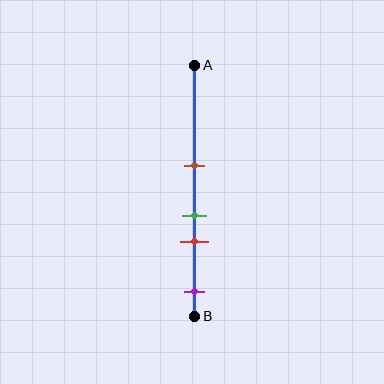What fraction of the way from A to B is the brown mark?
The brown mark is approximately 40% (0.4) of the way from A to B.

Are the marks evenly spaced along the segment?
No, the marks are not evenly spaced.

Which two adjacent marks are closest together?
The green and red marks are the closest adjacent pair.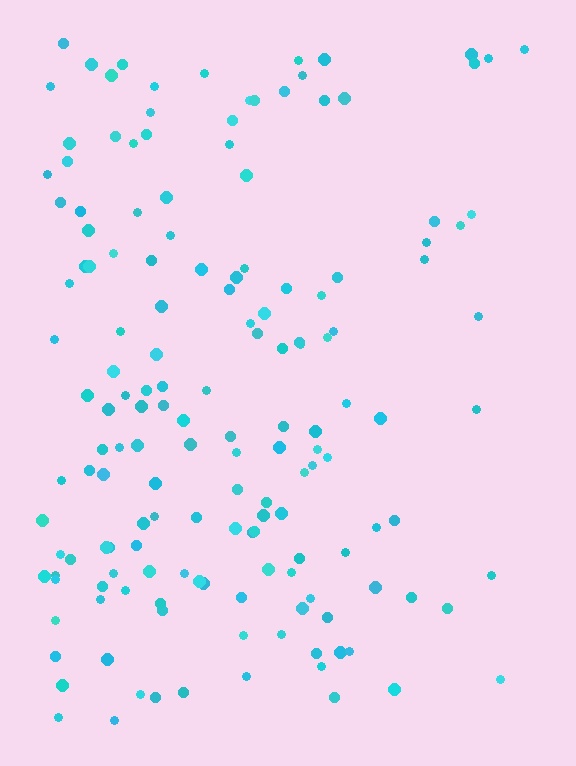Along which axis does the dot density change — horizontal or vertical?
Horizontal.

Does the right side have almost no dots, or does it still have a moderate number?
Still a moderate number, just noticeably fewer than the left.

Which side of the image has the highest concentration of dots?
The left.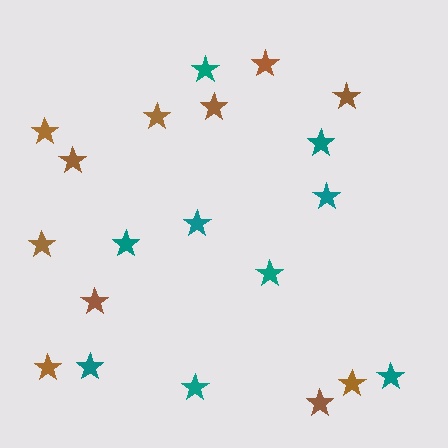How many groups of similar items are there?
There are 2 groups: one group of brown stars (11) and one group of teal stars (9).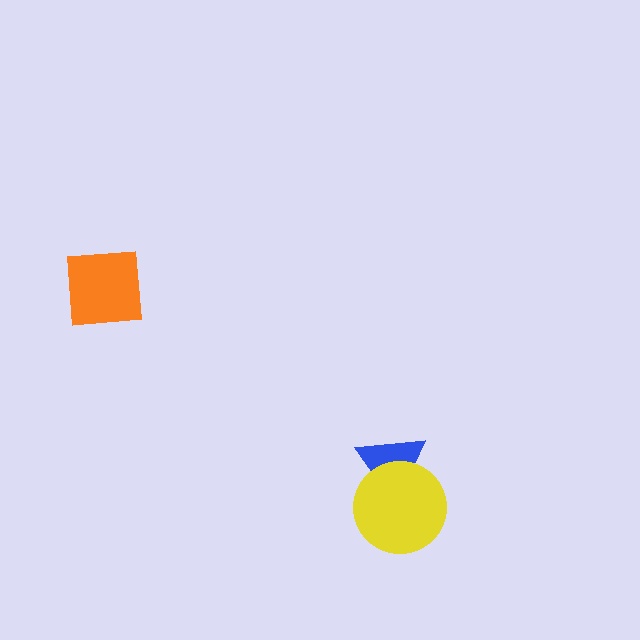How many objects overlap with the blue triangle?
1 object overlaps with the blue triangle.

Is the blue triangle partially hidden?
Yes, it is partially covered by another shape.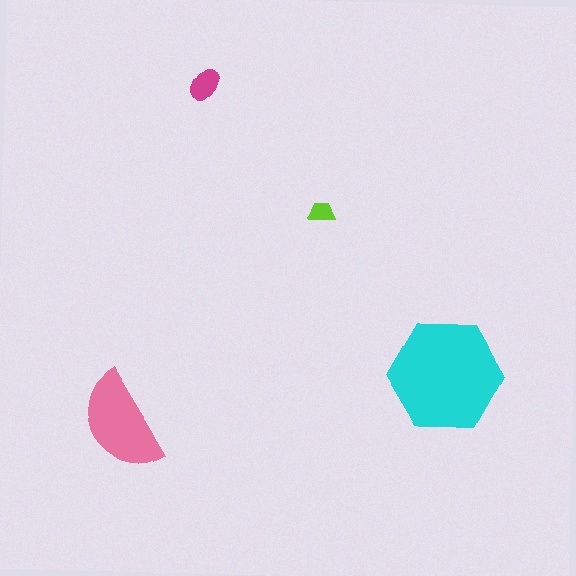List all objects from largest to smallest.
The cyan hexagon, the pink semicircle, the magenta ellipse, the lime trapezoid.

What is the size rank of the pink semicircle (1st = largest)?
2nd.